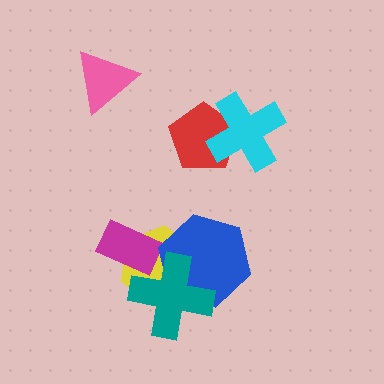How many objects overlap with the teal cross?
3 objects overlap with the teal cross.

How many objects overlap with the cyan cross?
1 object overlaps with the cyan cross.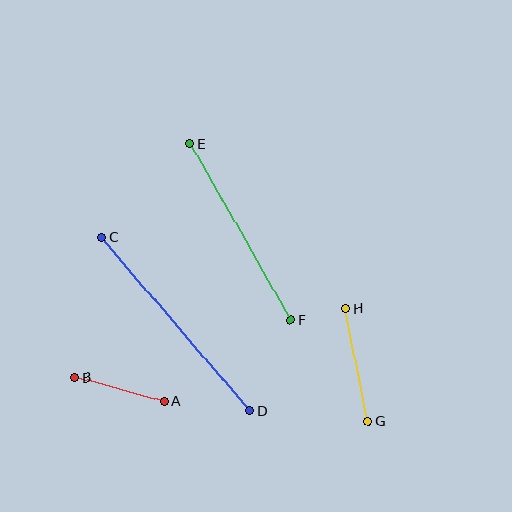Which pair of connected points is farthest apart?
Points C and D are farthest apart.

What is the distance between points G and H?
The distance is approximately 115 pixels.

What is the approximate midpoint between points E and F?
The midpoint is at approximately (240, 232) pixels.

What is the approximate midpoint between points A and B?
The midpoint is at approximately (119, 390) pixels.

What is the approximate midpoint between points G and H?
The midpoint is at approximately (357, 365) pixels.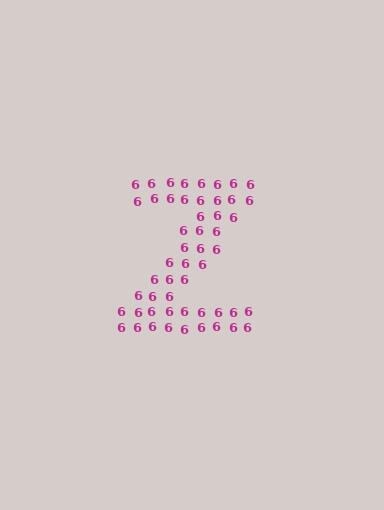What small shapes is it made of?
It is made of small digit 6's.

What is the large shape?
The large shape is the letter Z.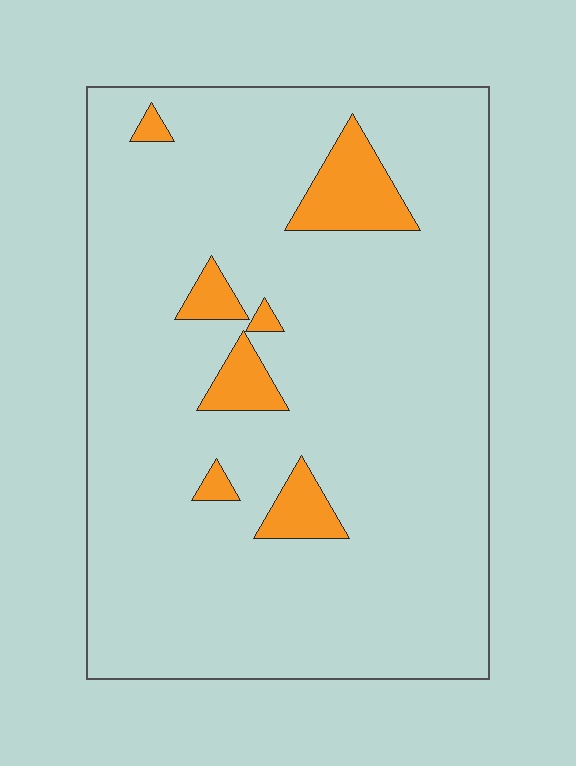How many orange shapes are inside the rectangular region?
7.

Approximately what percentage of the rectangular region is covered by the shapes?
Approximately 10%.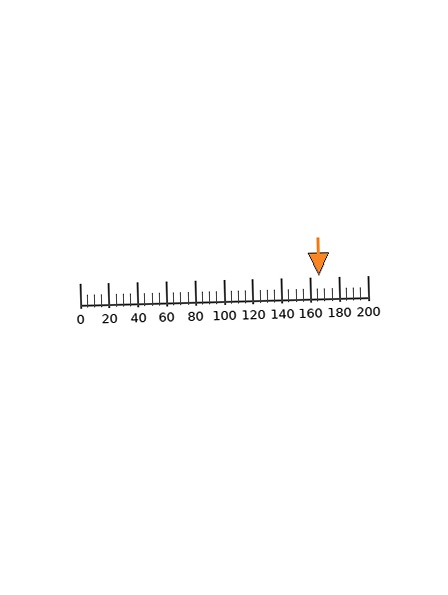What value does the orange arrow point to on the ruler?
The orange arrow points to approximately 166.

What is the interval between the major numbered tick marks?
The major tick marks are spaced 20 units apart.